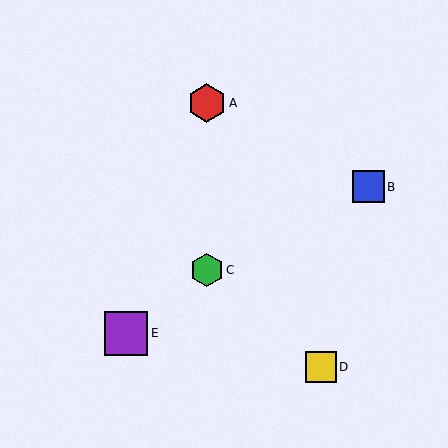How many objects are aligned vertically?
2 objects (A, C) are aligned vertically.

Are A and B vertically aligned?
No, A is at x≈207 and B is at x≈368.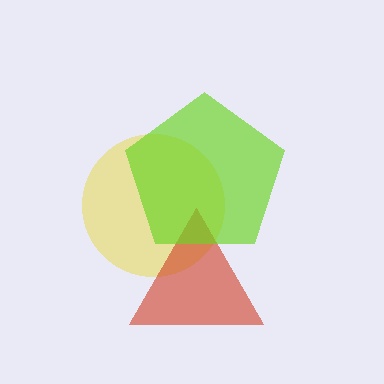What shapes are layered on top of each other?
The layered shapes are: a yellow circle, a red triangle, a lime pentagon.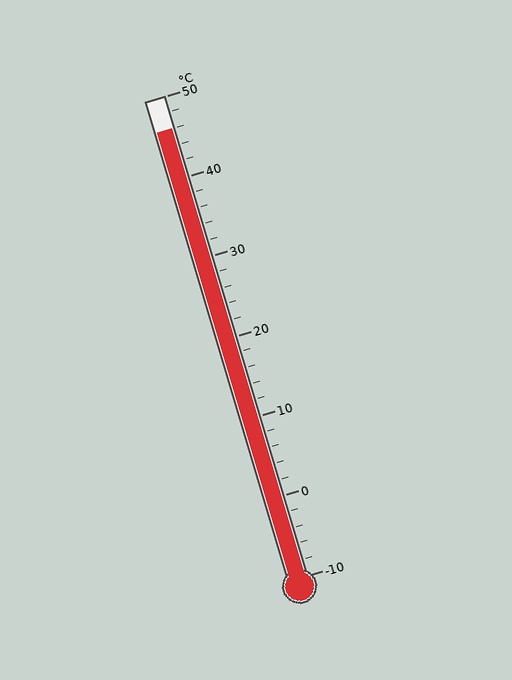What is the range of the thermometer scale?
The thermometer scale ranges from -10°C to 50°C.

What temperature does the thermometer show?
The thermometer shows approximately 46°C.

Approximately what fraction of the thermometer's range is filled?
The thermometer is filled to approximately 95% of its range.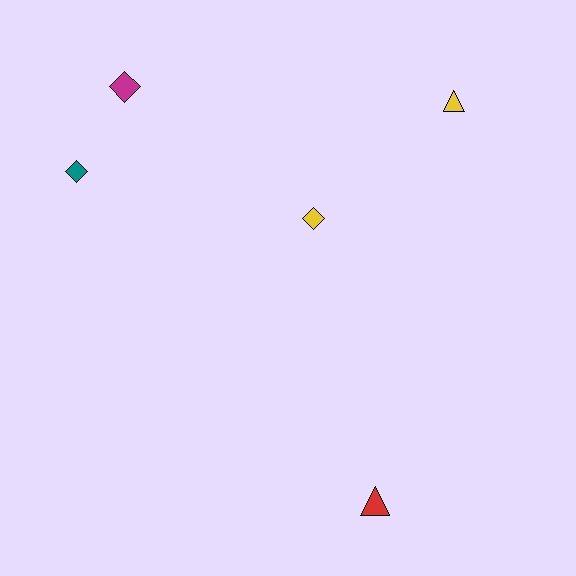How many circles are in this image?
There are no circles.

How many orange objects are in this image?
There are no orange objects.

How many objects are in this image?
There are 5 objects.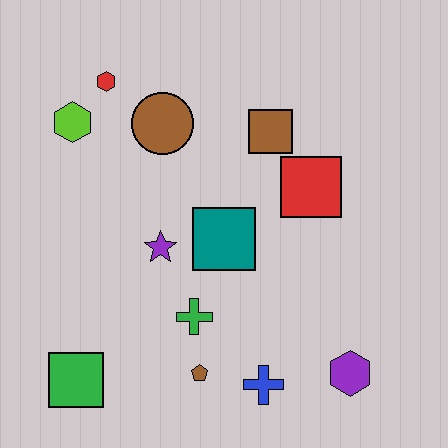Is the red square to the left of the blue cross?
No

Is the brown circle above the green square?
Yes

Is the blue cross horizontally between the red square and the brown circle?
Yes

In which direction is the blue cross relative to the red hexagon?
The blue cross is below the red hexagon.